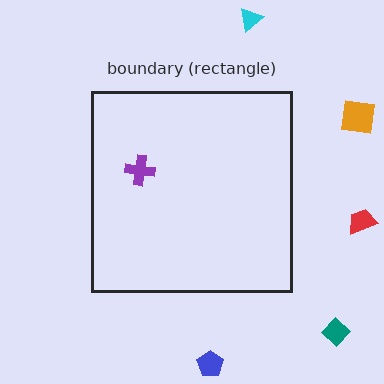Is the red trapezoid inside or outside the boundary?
Outside.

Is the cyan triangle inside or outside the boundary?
Outside.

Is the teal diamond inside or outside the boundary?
Outside.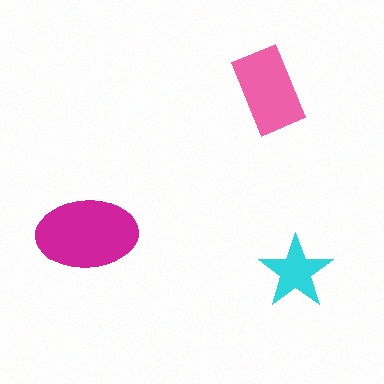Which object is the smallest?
The cyan star.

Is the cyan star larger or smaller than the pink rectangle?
Smaller.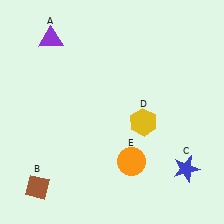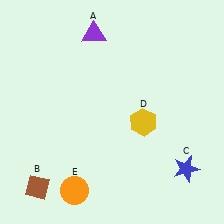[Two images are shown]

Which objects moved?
The objects that moved are: the purple triangle (A), the orange circle (E).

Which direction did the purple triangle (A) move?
The purple triangle (A) moved right.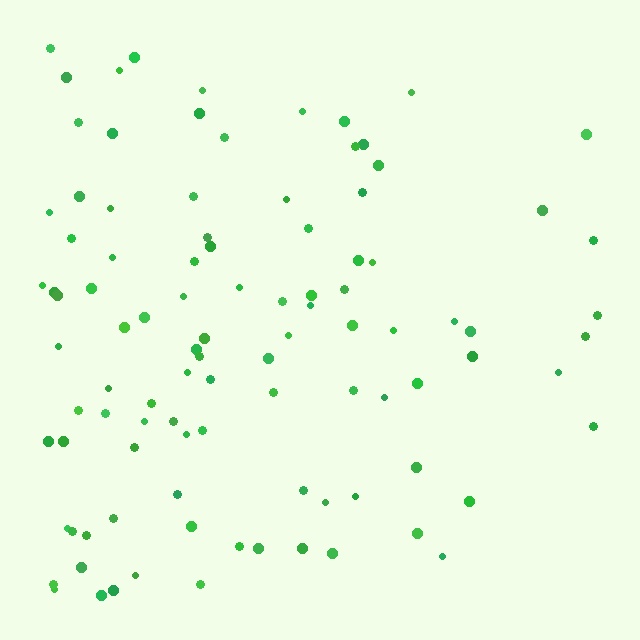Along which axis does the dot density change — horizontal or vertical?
Horizontal.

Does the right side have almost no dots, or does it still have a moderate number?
Still a moderate number, just noticeably fewer than the left.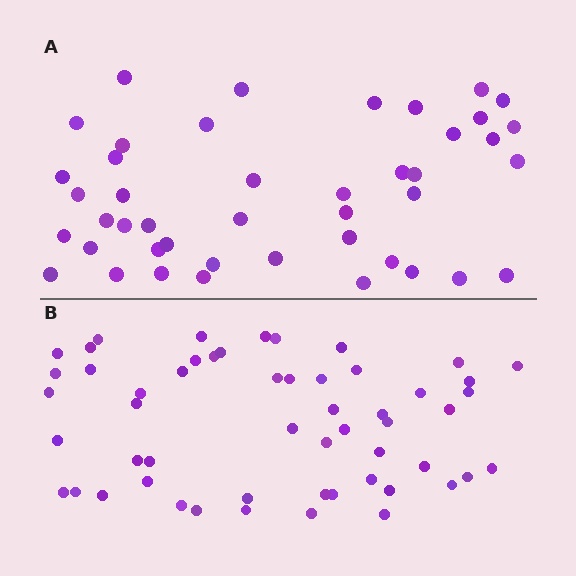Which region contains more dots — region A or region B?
Region B (the bottom region) has more dots.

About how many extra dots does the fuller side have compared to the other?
Region B has roughly 10 or so more dots than region A.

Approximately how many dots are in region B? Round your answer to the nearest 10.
About 50 dots. (The exact count is 54, which rounds to 50.)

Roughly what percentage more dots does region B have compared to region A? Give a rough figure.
About 25% more.